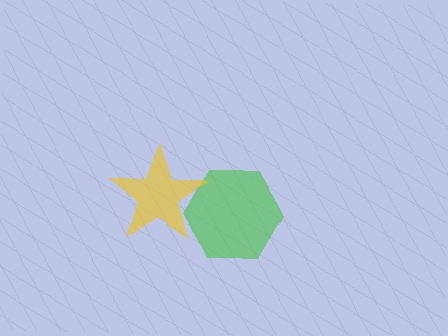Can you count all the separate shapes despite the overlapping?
Yes, there are 2 separate shapes.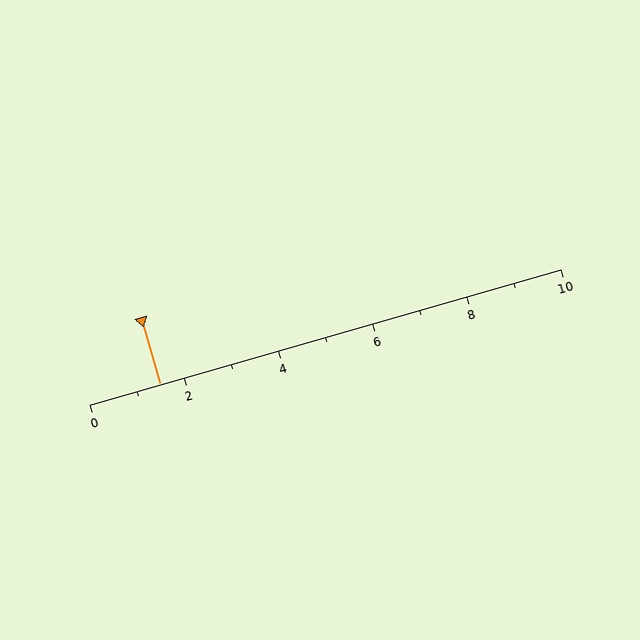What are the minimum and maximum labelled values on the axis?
The axis runs from 0 to 10.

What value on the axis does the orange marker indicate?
The marker indicates approximately 1.5.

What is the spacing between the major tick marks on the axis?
The major ticks are spaced 2 apart.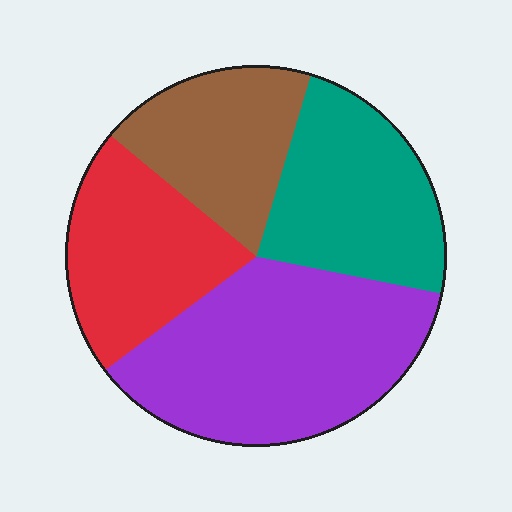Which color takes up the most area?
Purple, at roughly 35%.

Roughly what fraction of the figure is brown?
Brown takes up about one fifth (1/5) of the figure.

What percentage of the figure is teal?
Teal covers 23% of the figure.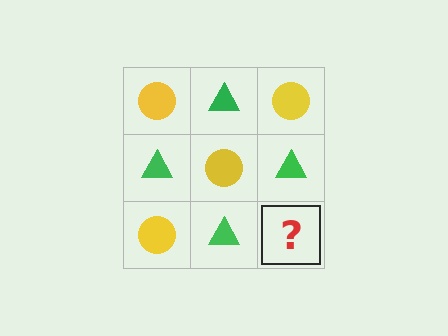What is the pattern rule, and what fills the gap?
The rule is that it alternates yellow circle and green triangle in a checkerboard pattern. The gap should be filled with a yellow circle.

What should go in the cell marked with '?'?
The missing cell should contain a yellow circle.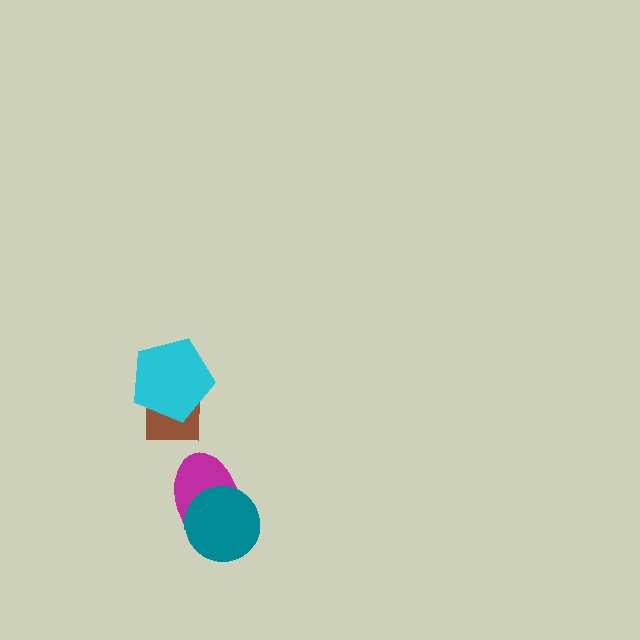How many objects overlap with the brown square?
1 object overlaps with the brown square.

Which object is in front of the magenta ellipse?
The teal circle is in front of the magenta ellipse.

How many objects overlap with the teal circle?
1 object overlaps with the teal circle.